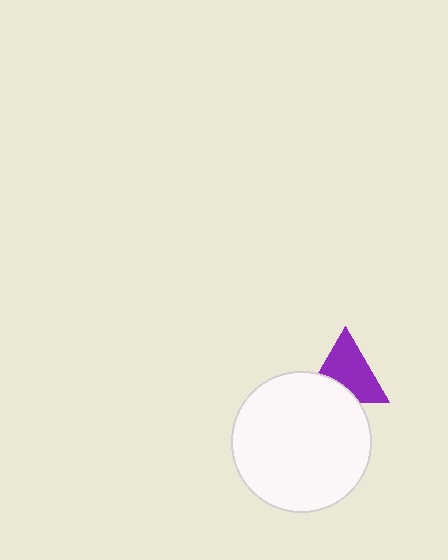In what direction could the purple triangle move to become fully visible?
The purple triangle could move up. That would shift it out from behind the white circle entirely.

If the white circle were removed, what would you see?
You would see the complete purple triangle.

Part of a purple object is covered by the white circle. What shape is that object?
It is a triangle.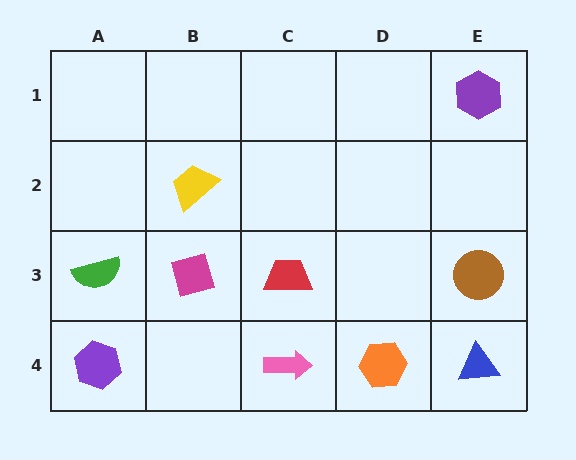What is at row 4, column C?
A pink arrow.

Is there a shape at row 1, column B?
No, that cell is empty.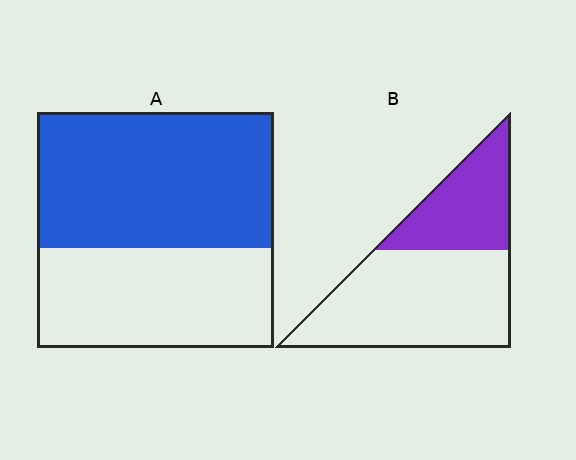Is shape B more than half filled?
No.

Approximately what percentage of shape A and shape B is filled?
A is approximately 60% and B is approximately 35%.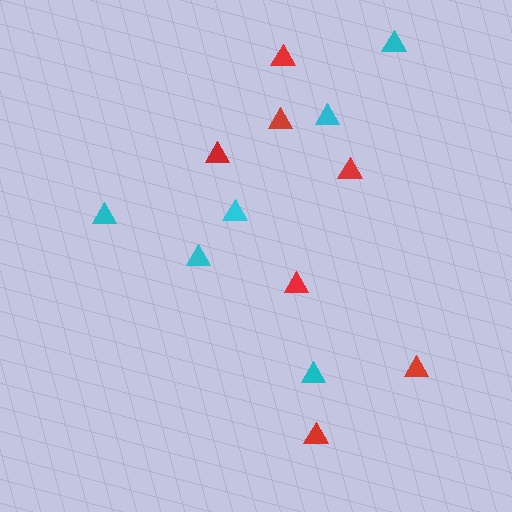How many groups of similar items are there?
There are 2 groups: one group of red triangles (7) and one group of cyan triangles (6).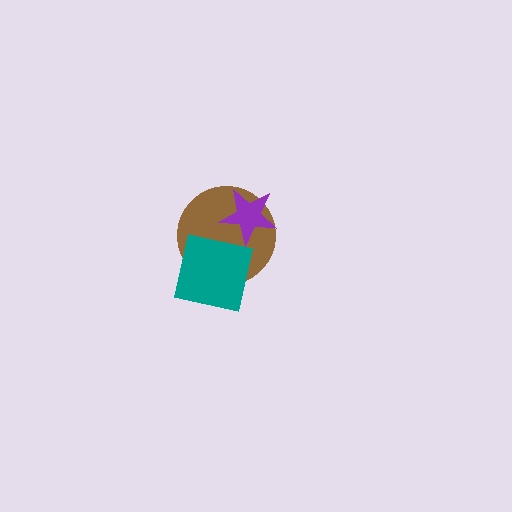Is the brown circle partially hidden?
Yes, it is partially covered by another shape.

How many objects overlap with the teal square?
2 objects overlap with the teal square.